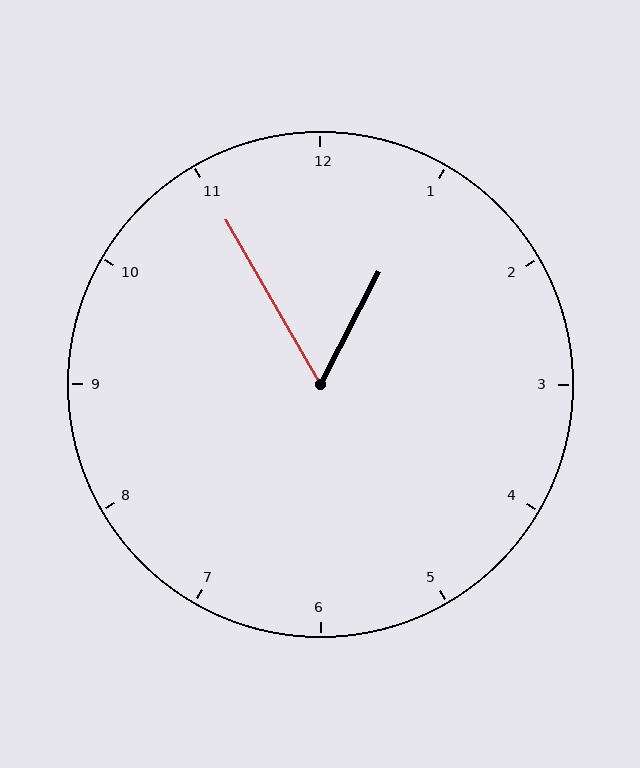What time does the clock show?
12:55.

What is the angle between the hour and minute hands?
Approximately 58 degrees.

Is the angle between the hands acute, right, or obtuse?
It is acute.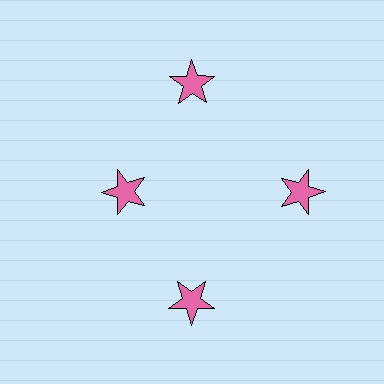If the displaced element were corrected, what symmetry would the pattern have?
It would have 4-fold rotational symmetry — the pattern would map onto itself every 90 degrees.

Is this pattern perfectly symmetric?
No. The 4 pink stars are arranged in a ring, but one element near the 9 o'clock position is pulled inward toward the center, breaking the 4-fold rotational symmetry.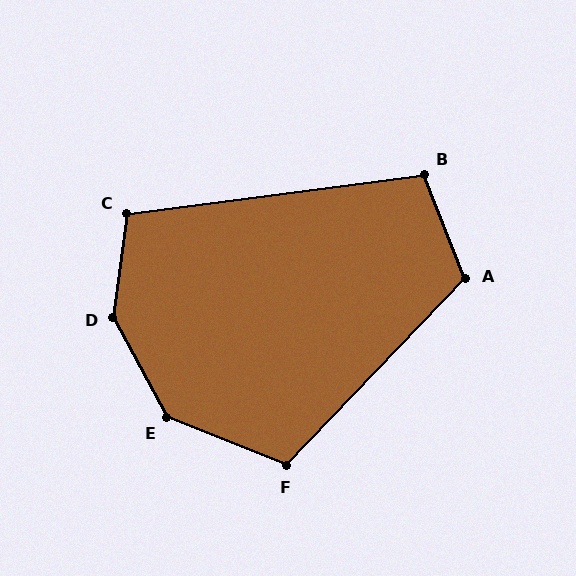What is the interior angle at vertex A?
Approximately 115 degrees (obtuse).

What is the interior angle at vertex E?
Approximately 140 degrees (obtuse).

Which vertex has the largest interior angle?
D, at approximately 144 degrees.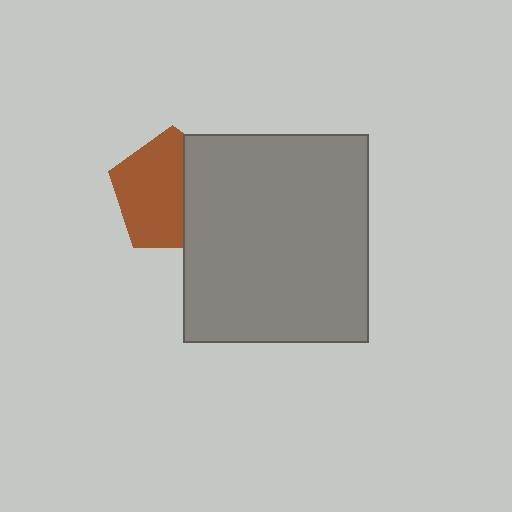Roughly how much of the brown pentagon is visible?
About half of it is visible (roughly 62%).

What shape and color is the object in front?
The object in front is a gray rectangle.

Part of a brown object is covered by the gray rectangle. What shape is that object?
It is a pentagon.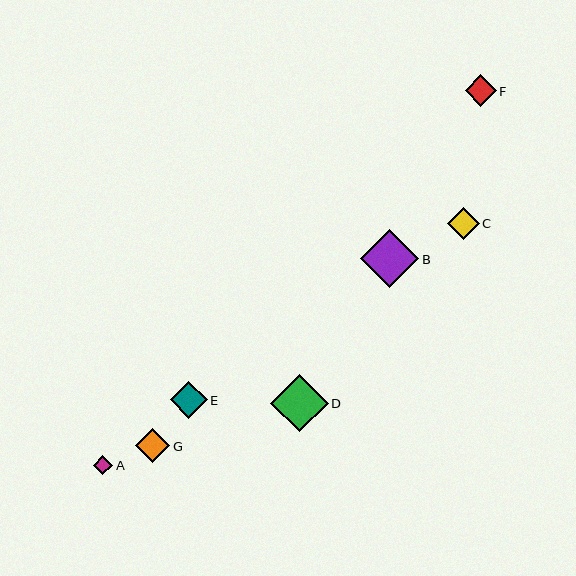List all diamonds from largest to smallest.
From largest to smallest: D, B, E, G, F, C, A.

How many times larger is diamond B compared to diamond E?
Diamond B is approximately 1.6 times the size of diamond E.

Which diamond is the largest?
Diamond D is the largest with a size of approximately 58 pixels.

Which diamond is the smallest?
Diamond A is the smallest with a size of approximately 19 pixels.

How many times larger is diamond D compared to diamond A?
Diamond D is approximately 3.0 times the size of diamond A.